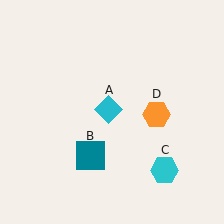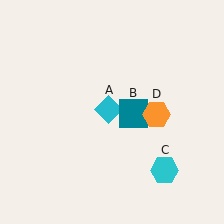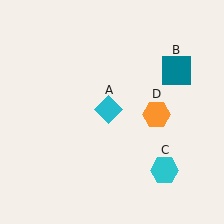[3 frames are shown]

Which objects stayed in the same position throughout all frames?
Cyan diamond (object A) and cyan hexagon (object C) and orange hexagon (object D) remained stationary.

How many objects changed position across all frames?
1 object changed position: teal square (object B).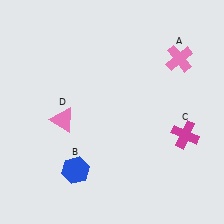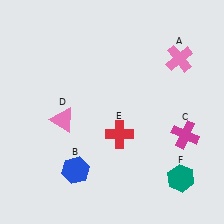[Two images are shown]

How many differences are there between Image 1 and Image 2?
There are 2 differences between the two images.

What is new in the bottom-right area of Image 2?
A teal hexagon (F) was added in the bottom-right area of Image 2.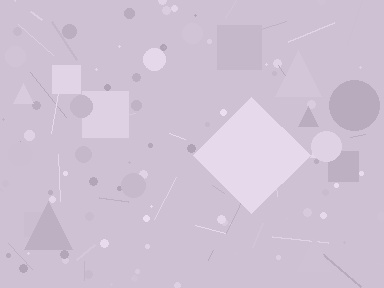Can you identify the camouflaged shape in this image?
The camouflaged shape is a diamond.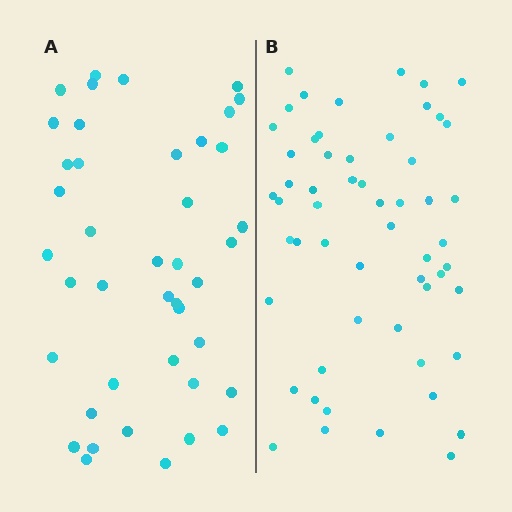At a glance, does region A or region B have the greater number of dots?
Region B (the right region) has more dots.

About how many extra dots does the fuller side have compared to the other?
Region B has approximately 15 more dots than region A.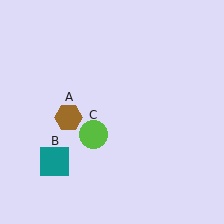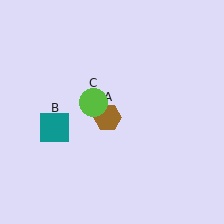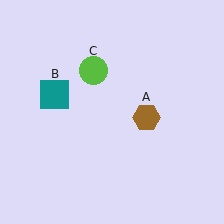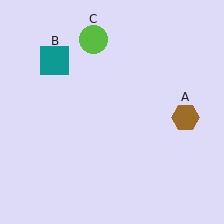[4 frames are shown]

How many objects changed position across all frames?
3 objects changed position: brown hexagon (object A), teal square (object B), lime circle (object C).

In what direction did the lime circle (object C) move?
The lime circle (object C) moved up.